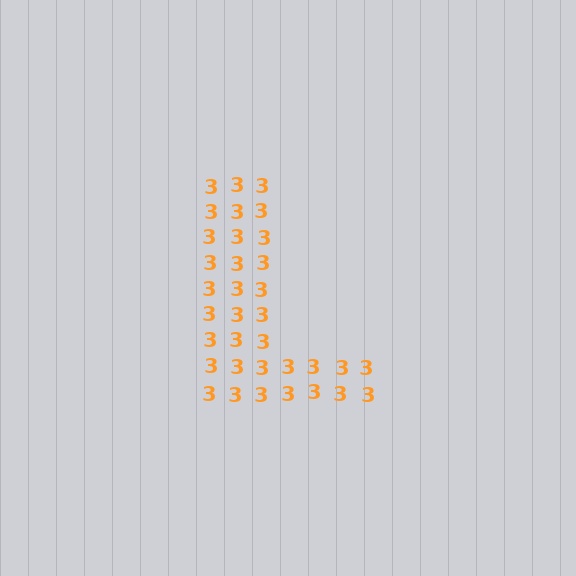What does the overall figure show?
The overall figure shows the letter L.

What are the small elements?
The small elements are digit 3's.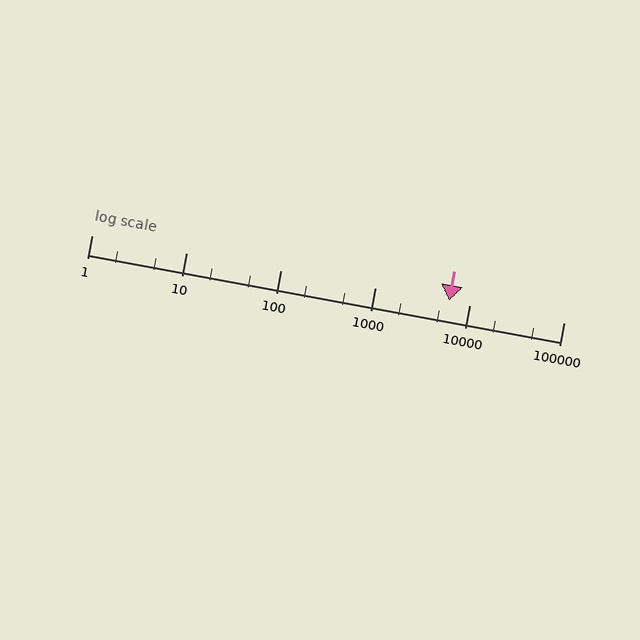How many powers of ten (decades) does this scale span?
The scale spans 5 decades, from 1 to 100000.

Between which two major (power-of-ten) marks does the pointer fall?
The pointer is between 1000 and 10000.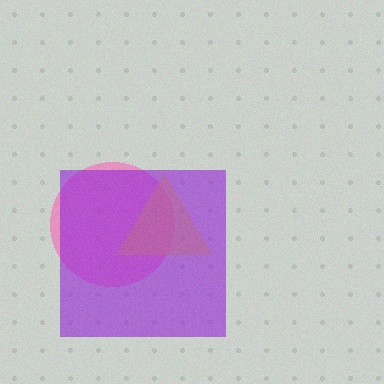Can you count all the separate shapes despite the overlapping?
Yes, there are 3 separate shapes.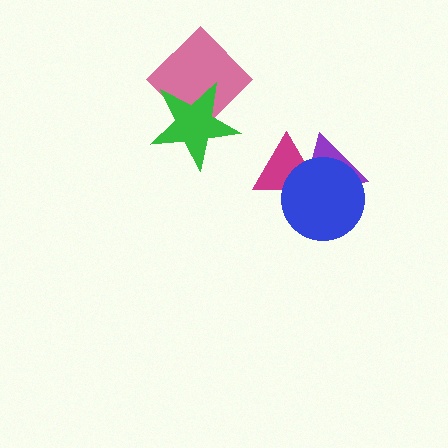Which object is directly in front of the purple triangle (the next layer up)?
The magenta triangle is directly in front of the purple triangle.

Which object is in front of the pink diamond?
The green star is in front of the pink diamond.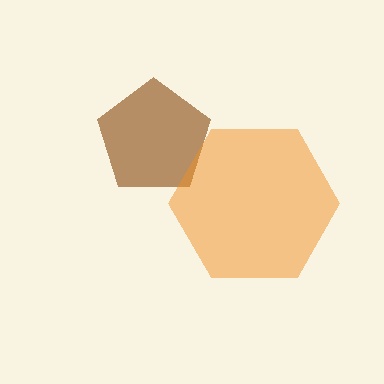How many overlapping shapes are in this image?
There are 2 overlapping shapes in the image.